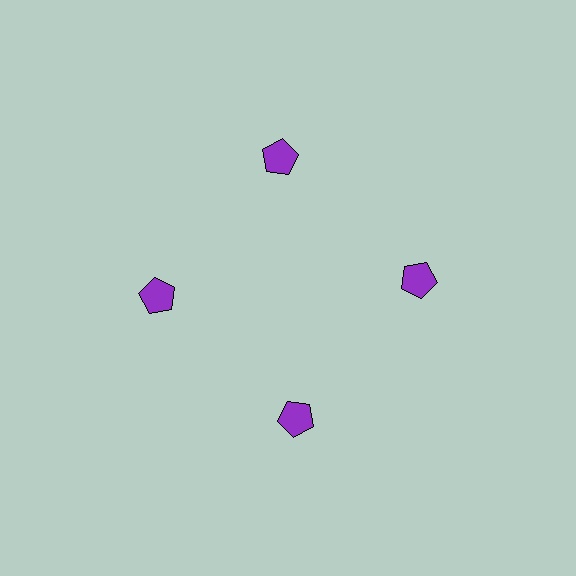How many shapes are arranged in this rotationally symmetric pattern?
There are 4 shapes, arranged in 4 groups of 1.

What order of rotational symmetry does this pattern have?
This pattern has 4-fold rotational symmetry.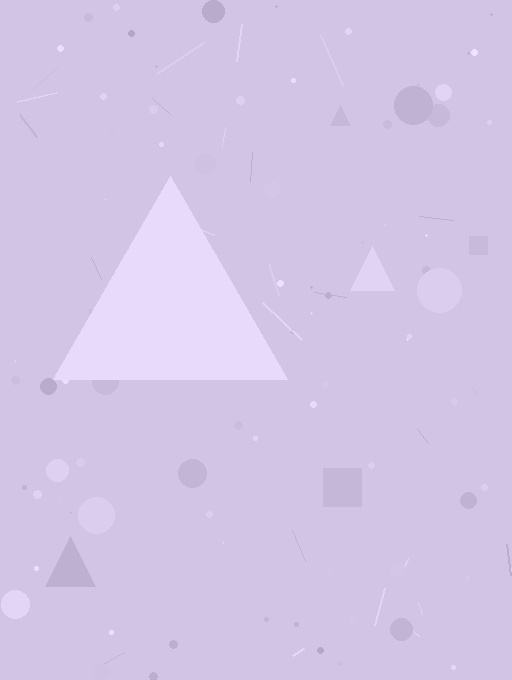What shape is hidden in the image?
A triangle is hidden in the image.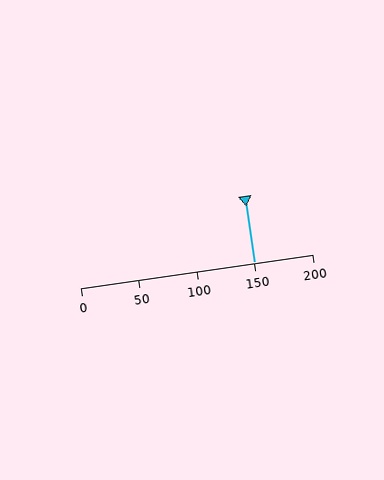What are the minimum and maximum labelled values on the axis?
The axis runs from 0 to 200.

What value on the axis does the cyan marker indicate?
The marker indicates approximately 150.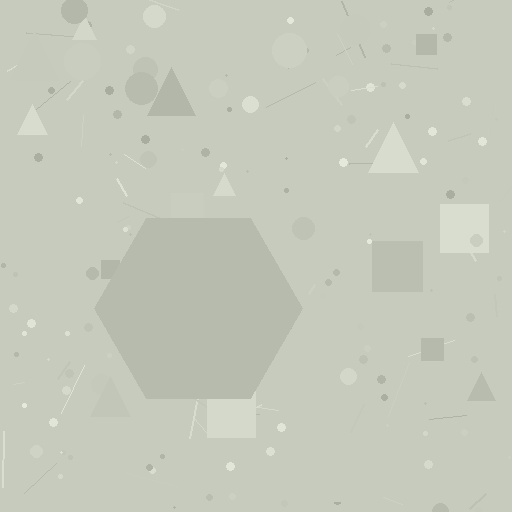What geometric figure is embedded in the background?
A hexagon is embedded in the background.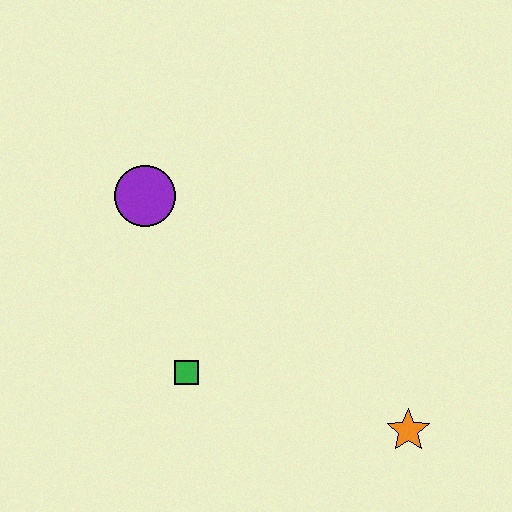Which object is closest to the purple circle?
The green square is closest to the purple circle.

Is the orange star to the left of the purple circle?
No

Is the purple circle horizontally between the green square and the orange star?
No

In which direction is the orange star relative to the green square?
The orange star is to the right of the green square.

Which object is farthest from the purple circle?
The orange star is farthest from the purple circle.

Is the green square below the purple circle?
Yes